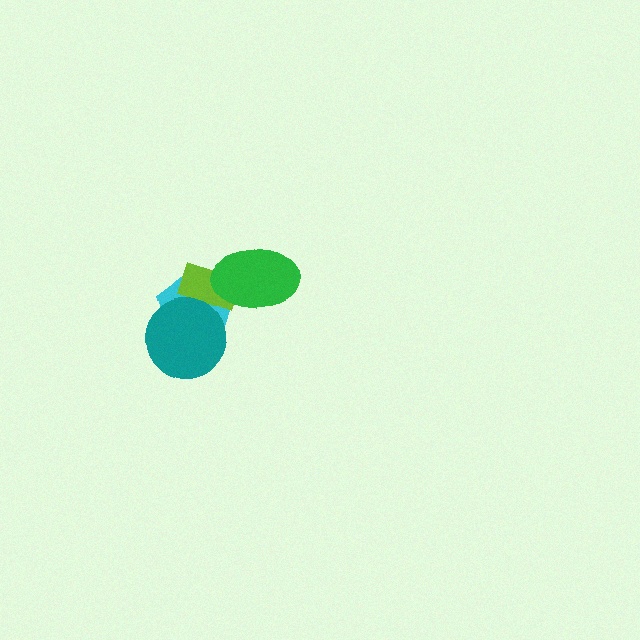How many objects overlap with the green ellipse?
2 objects overlap with the green ellipse.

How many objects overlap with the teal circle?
2 objects overlap with the teal circle.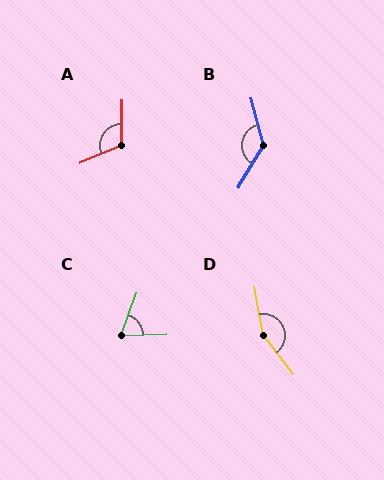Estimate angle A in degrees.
Approximately 114 degrees.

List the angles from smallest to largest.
C (68°), A (114°), B (135°), D (152°).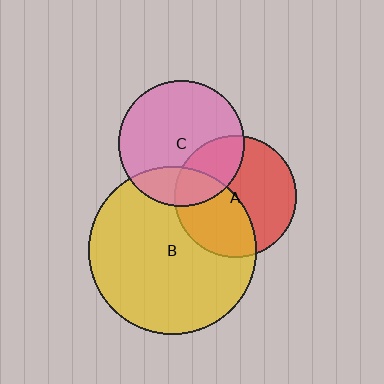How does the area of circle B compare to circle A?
Approximately 1.9 times.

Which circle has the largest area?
Circle B (yellow).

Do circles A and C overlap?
Yes.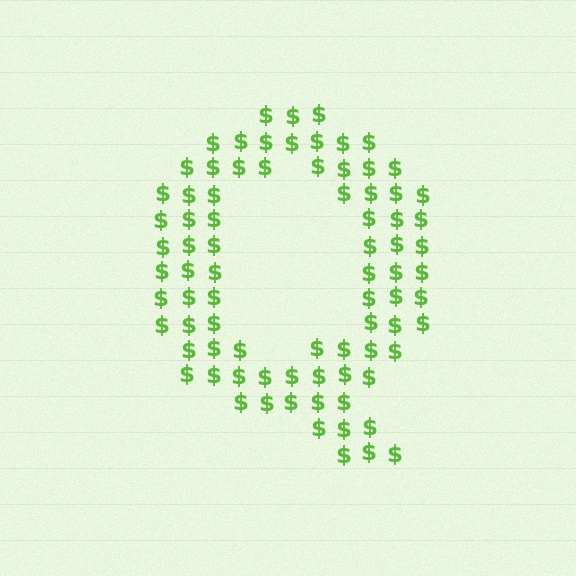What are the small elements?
The small elements are dollar signs.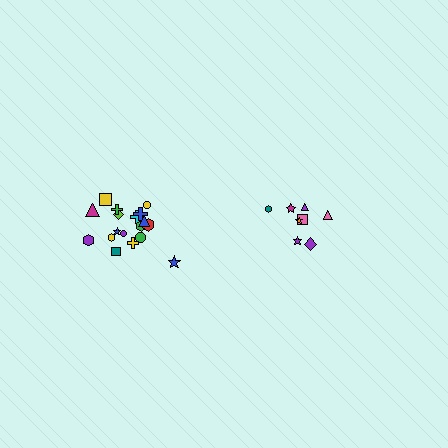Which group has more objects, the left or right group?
The left group.